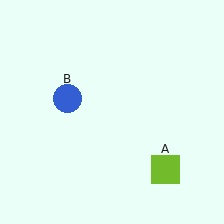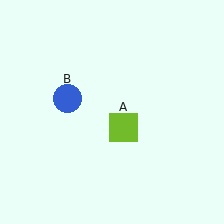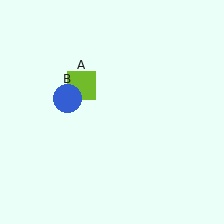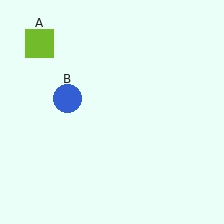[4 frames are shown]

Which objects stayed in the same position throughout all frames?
Blue circle (object B) remained stationary.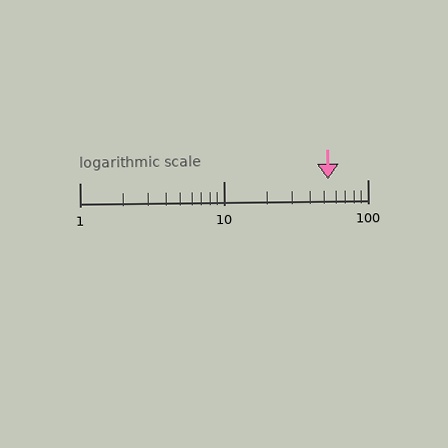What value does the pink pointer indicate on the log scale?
The pointer indicates approximately 53.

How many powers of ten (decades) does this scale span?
The scale spans 2 decades, from 1 to 100.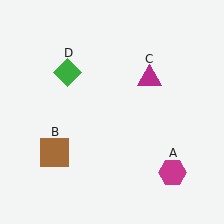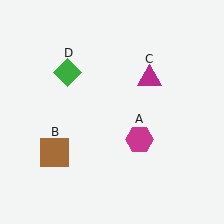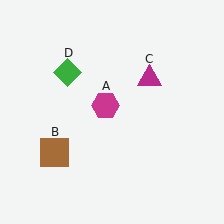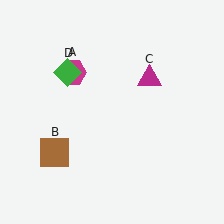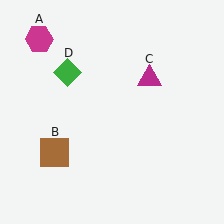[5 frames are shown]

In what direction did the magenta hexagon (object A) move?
The magenta hexagon (object A) moved up and to the left.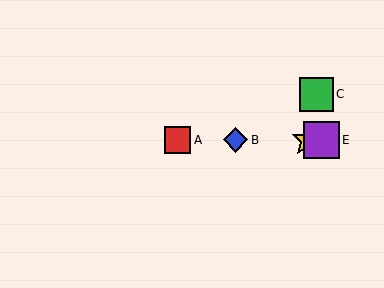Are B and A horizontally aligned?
Yes, both are at y≈140.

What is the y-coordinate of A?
Object A is at y≈140.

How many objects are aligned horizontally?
4 objects (A, B, D, E) are aligned horizontally.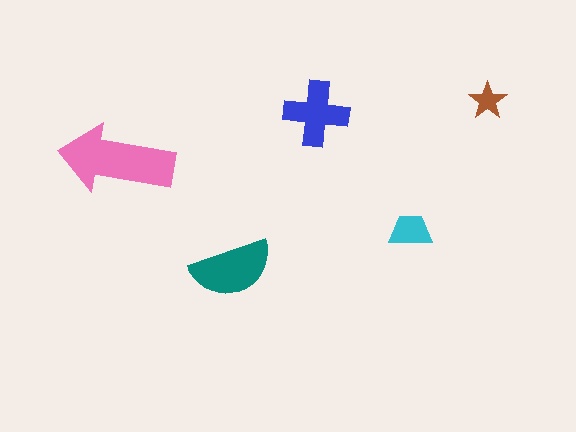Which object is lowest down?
The teal semicircle is bottommost.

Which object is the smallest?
The brown star.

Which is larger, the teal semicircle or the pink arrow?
The pink arrow.